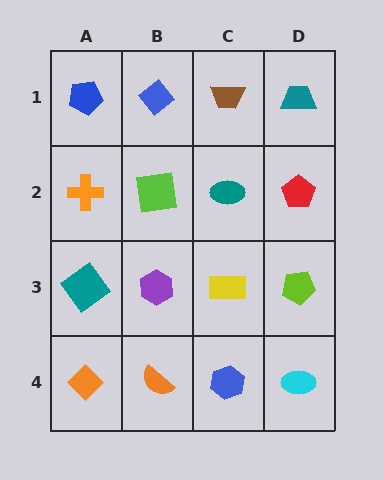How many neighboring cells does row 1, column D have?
2.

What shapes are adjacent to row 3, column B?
A lime square (row 2, column B), an orange semicircle (row 4, column B), a teal diamond (row 3, column A), a yellow rectangle (row 3, column C).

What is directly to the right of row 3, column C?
A lime pentagon.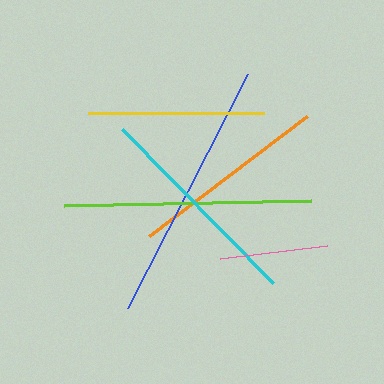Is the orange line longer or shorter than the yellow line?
The orange line is longer than the yellow line.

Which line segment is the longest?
The blue line is the longest at approximately 263 pixels.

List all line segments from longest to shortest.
From longest to shortest: blue, lime, cyan, orange, yellow, pink.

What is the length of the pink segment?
The pink segment is approximately 107 pixels long.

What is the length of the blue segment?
The blue segment is approximately 263 pixels long.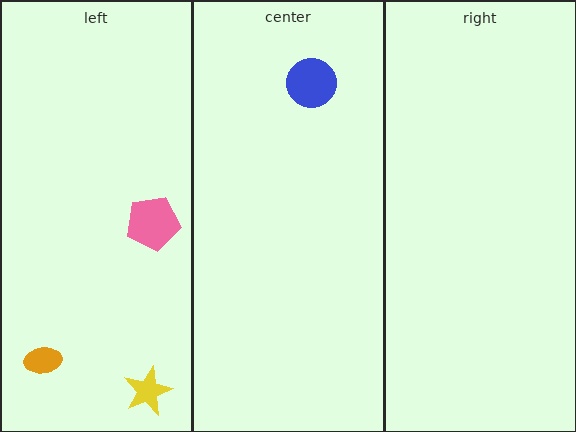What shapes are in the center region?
The blue circle.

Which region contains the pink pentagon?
The left region.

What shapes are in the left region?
The orange ellipse, the pink pentagon, the yellow star.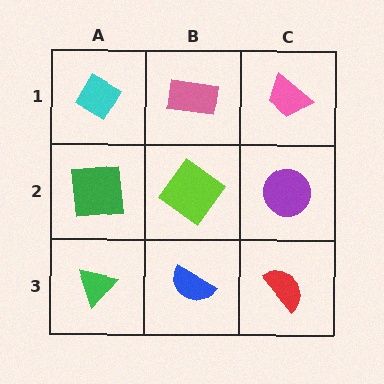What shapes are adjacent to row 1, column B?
A lime diamond (row 2, column B), a cyan diamond (row 1, column A), a pink trapezoid (row 1, column C).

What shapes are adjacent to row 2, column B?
A pink rectangle (row 1, column B), a blue semicircle (row 3, column B), a green square (row 2, column A), a purple circle (row 2, column C).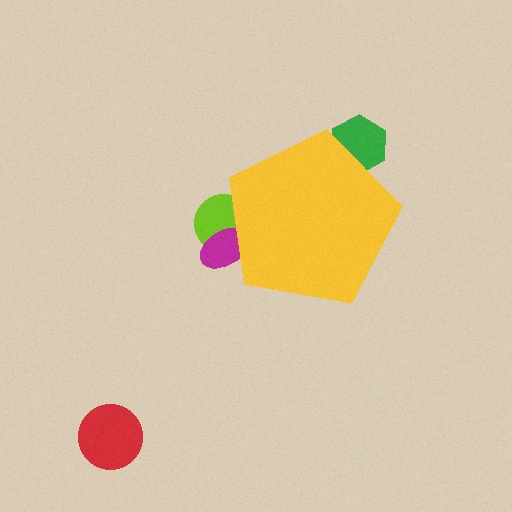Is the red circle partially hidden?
No, the red circle is fully visible.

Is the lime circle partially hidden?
Yes, the lime circle is partially hidden behind the yellow pentagon.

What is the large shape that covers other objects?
A yellow pentagon.